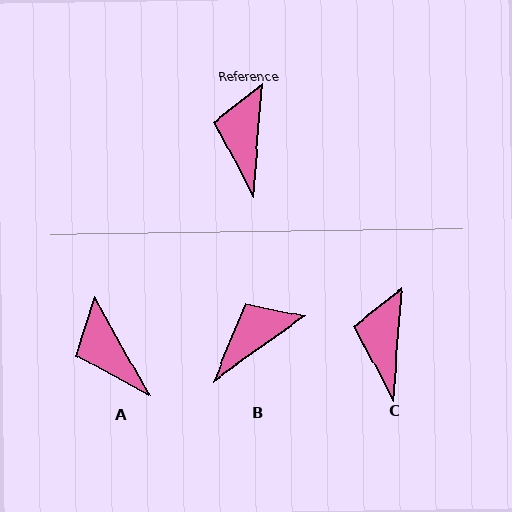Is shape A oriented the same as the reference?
No, it is off by about 34 degrees.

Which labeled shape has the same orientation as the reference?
C.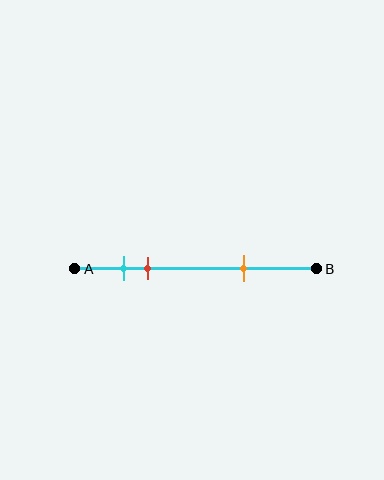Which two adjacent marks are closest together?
The cyan and red marks are the closest adjacent pair.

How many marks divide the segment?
There are 3 marks dividing the segment.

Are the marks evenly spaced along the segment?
No, the marks are not evenly spaced.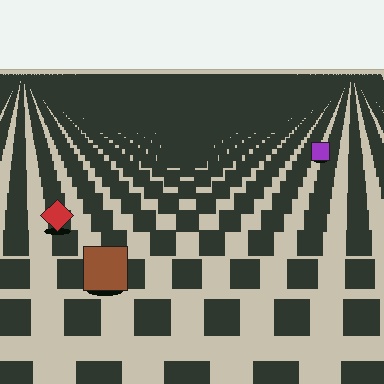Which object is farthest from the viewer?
The purple square is farthest from the viewer. It appears smaller and the ground texture around it is denser.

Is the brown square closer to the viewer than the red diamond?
Yes. The brown square is closer — you can tell from the texture gradient: the ground texture is coarser near it.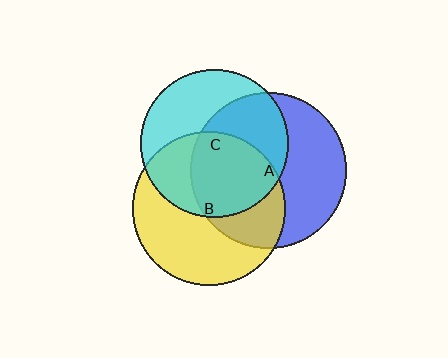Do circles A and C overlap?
Yes.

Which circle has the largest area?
Circle A (blue).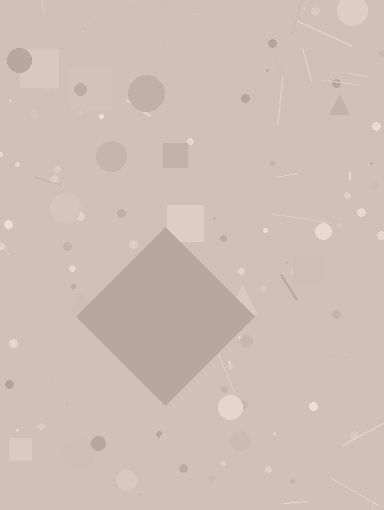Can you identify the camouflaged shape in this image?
The camouflaged shape is a diamond.